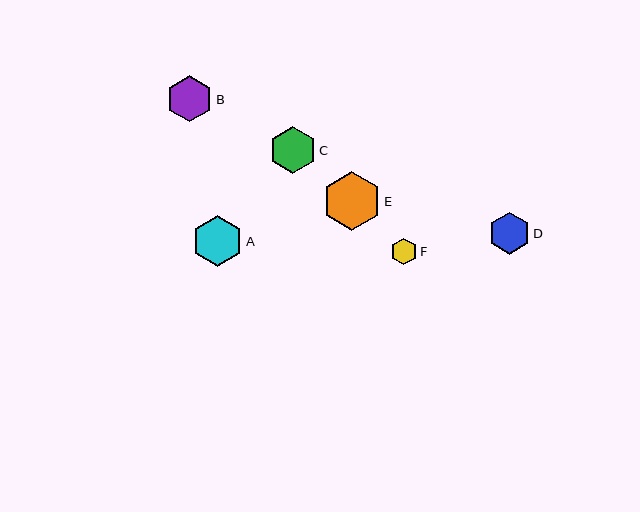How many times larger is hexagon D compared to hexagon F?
Hexagon D is approximately 1.6 times the size of hexagon F.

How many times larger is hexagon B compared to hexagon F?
Hexagon B is approximately 1.7 times the size of hexagon F.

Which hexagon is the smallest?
Hexagon F is the smallest with a size of approximately 27 pixels.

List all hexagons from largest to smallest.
From largest to smallest: E, A, C, B, D, F.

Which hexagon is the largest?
Hexagon E is the largest with a size of approximately 59 pixels.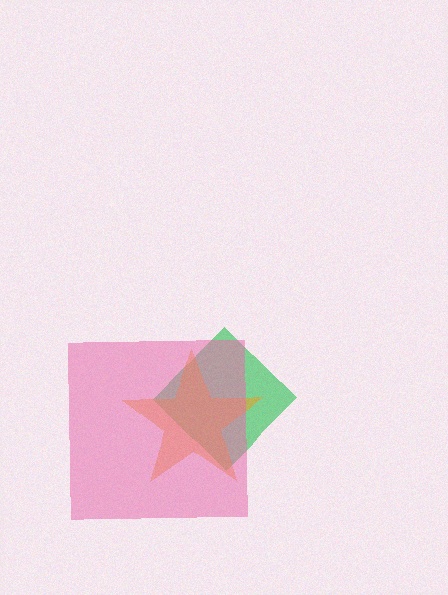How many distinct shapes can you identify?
There are 3 distinct shapes: a green diamond, an orange star, a pink square.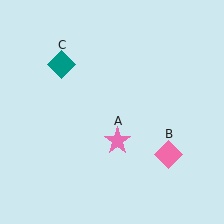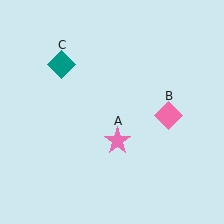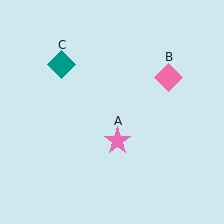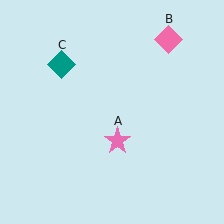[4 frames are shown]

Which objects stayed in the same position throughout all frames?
Pink star (object A) and teal diamond (object C) remained stationary.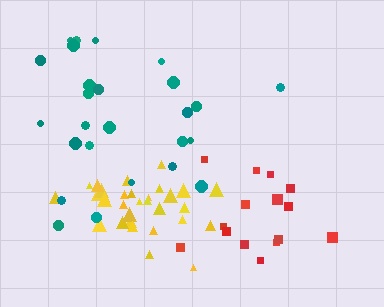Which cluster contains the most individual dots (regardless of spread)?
Yellow (31).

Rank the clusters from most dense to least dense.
yellow, red, teal.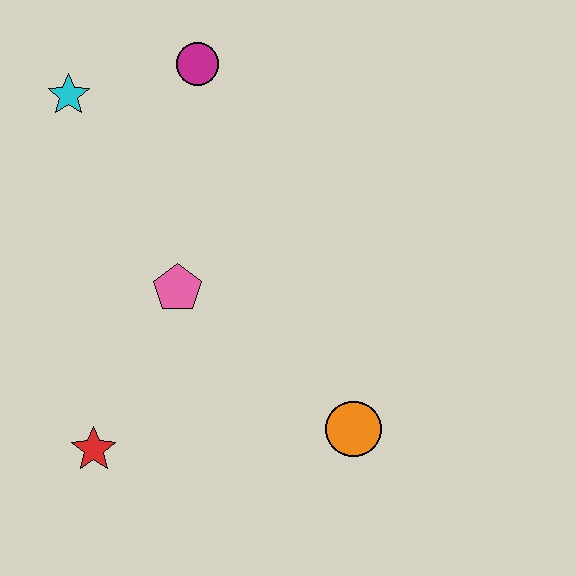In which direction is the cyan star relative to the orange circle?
The cyan star is above the orange circle.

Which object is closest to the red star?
The pink pentagon is closest to the red star.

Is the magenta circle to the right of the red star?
Yes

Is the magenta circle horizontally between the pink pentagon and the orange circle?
Yes